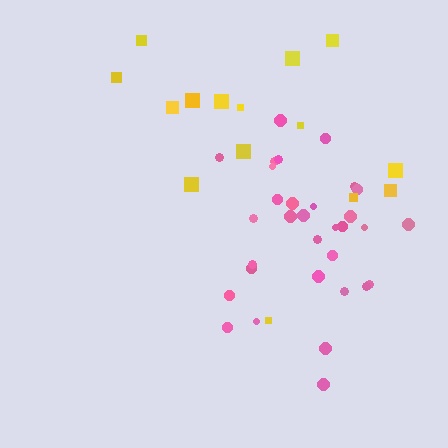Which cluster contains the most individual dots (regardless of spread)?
Pink (32).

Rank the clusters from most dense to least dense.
pink, yellow.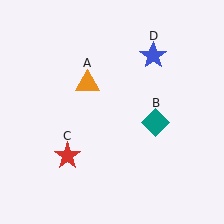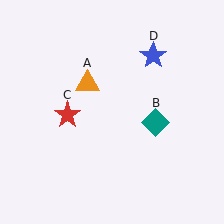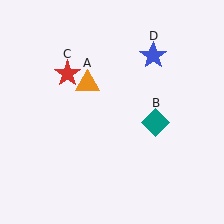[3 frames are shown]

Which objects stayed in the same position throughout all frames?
Orange triangle (object A) and teal diamond (object B) and blue star (object D) remained stationary.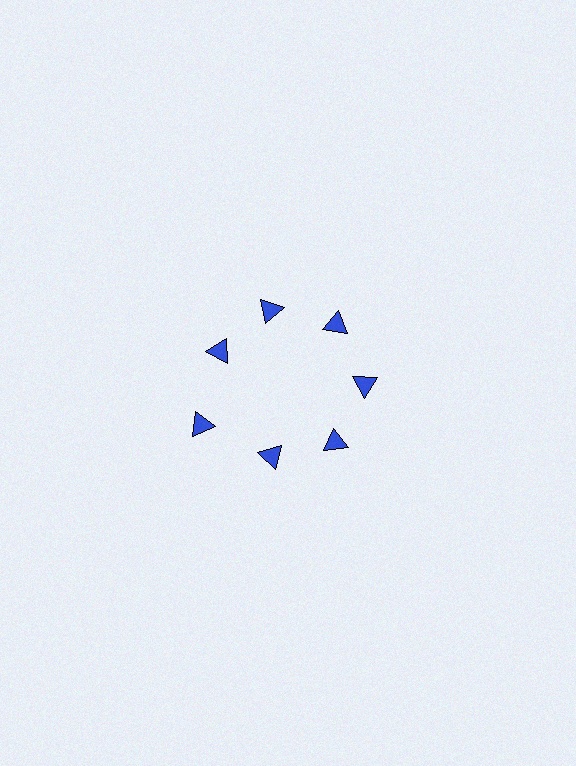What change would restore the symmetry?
The symmetry would be restored by moving it inward, back onto the ring so that all 7 triangles sit at equal angles and equal distance from the center.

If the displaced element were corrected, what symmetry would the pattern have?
It would have 7-fold rotational symmetry — the pattern would map onto itself every 51 degrees.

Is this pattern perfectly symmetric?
No. The 7 blue triangles are arranged in a ring, but one element near the 8 o'clock position is pushed outward from the center, breaking the 7-fold rotational symmetry.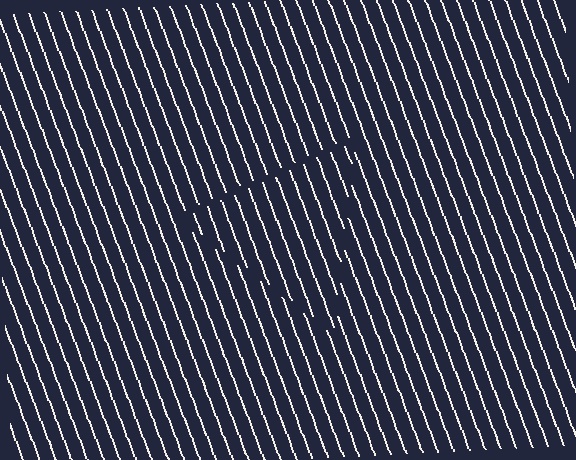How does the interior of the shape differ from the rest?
The interior of the shape contains the same grating, shifted by half a period — the contour is defined by the phase discontinuity where line-ends from the inner and outer gratings abut.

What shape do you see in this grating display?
An illusory triangle. The interior of the shape contains the same grating, shifted by half a period — the contour is defined by the phase discontinuity where line-ends from the inner and outer gratings abut.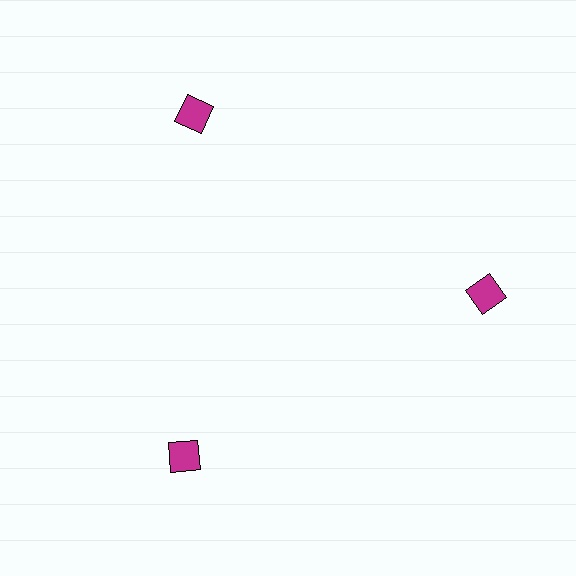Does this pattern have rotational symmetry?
Yes, this pattern has 3-fold rotational symmetry. It looks the same after rotating 120 degrees around the center.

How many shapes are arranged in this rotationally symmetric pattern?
There are 3 shapes, arranged in 3 groups of 1.